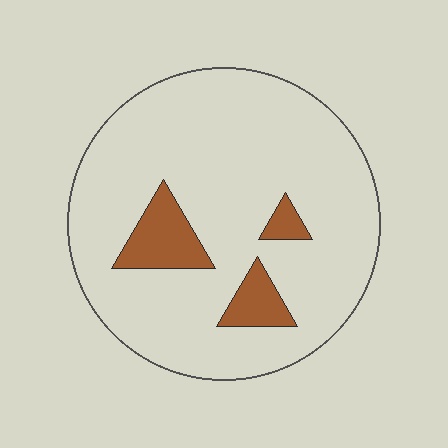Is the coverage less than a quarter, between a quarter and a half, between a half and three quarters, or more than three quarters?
Less than a quarter.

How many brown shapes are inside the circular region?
3.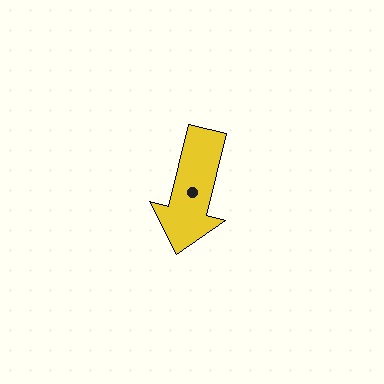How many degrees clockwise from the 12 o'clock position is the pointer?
Approximately 194 degrees.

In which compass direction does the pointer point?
South.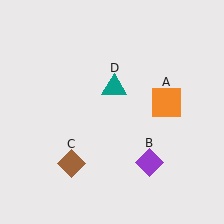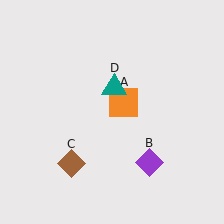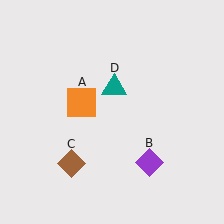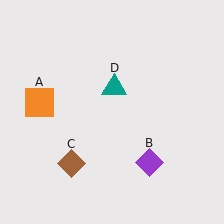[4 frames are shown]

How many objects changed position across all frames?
1 object changed position: orange square (object A).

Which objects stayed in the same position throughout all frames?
Purple diamond (object B) and brown diamond (object C) and teal triangle (object D) remained stationary.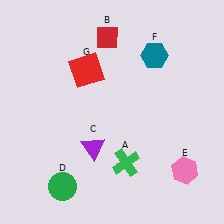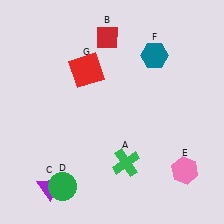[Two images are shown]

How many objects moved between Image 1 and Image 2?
1 object moved between the two images.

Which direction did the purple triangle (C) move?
The purple triangle (C) moved left.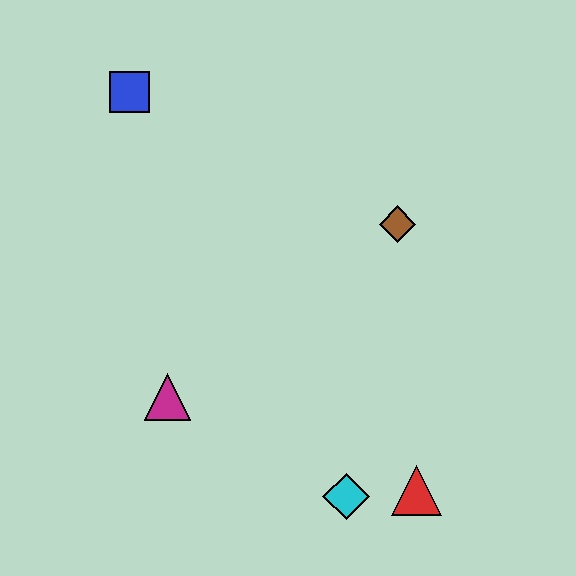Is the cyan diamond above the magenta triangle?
No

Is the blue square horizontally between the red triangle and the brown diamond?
No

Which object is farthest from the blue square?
The red triangle is farthest from the blue square.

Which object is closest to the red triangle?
The cyan diamond is closest to the red triangle.